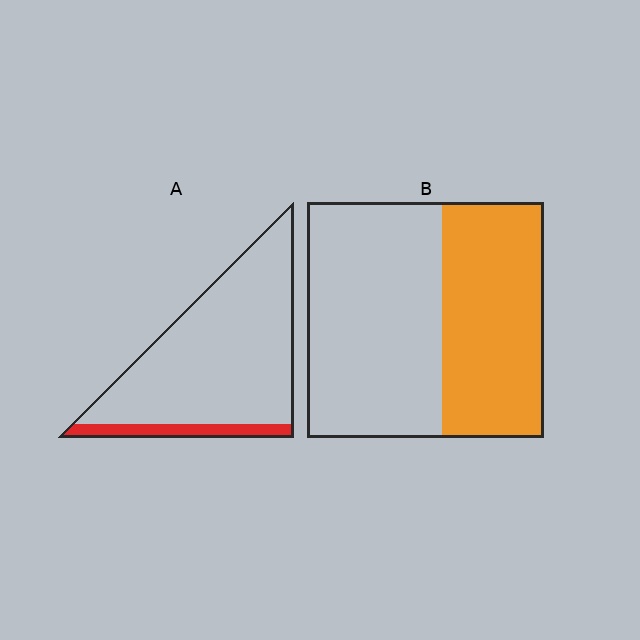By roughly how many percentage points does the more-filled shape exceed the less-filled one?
By roughly 30 percentage points (B over A).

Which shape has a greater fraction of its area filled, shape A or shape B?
Shape B.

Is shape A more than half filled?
No.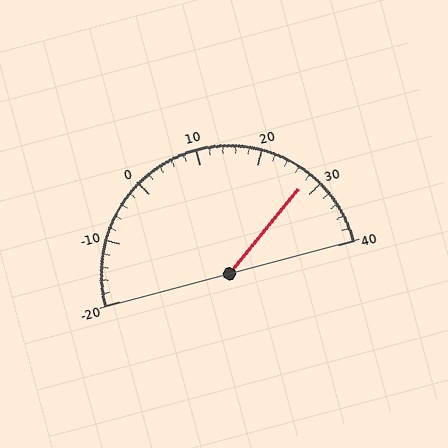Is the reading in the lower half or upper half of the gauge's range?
The reading is in the upper half of the range (-20 to 40).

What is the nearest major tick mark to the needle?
The nearest major tick mark is 30.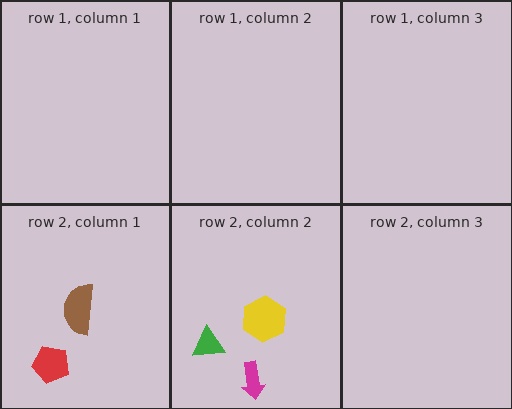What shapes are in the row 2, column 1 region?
The red pentagon, the brown semicircle.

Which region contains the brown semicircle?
The row 2, column 1 region.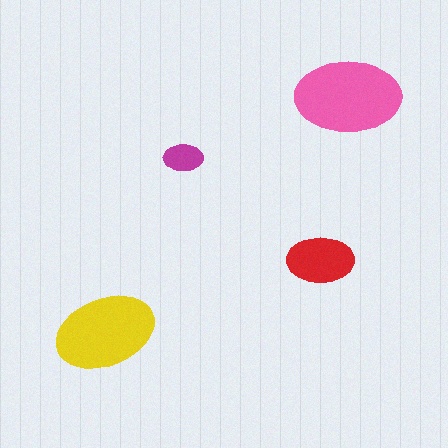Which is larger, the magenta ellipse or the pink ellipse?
The pink one.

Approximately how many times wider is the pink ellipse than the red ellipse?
About 1.5 times wider.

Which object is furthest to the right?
The pink ellipse is rightmost.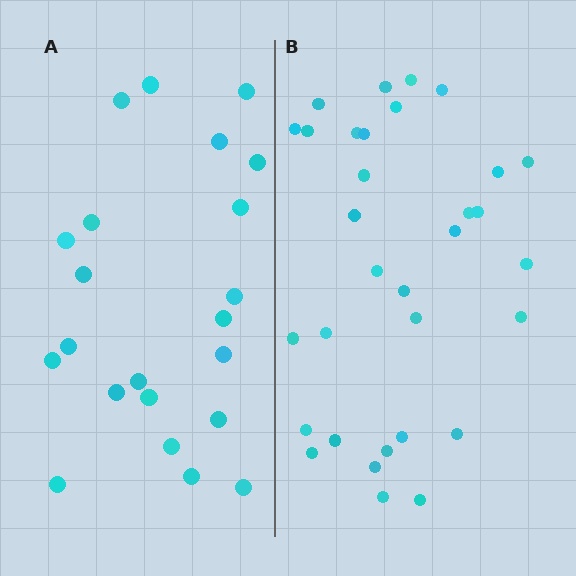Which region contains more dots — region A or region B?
Region B (the right region) has more dots.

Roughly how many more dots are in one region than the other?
Region B has roughly 10 or so more dots than region A.